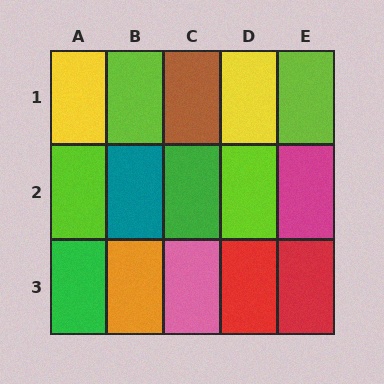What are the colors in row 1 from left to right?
Yellow, lime, brown, yellow, lime.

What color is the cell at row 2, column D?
Lime.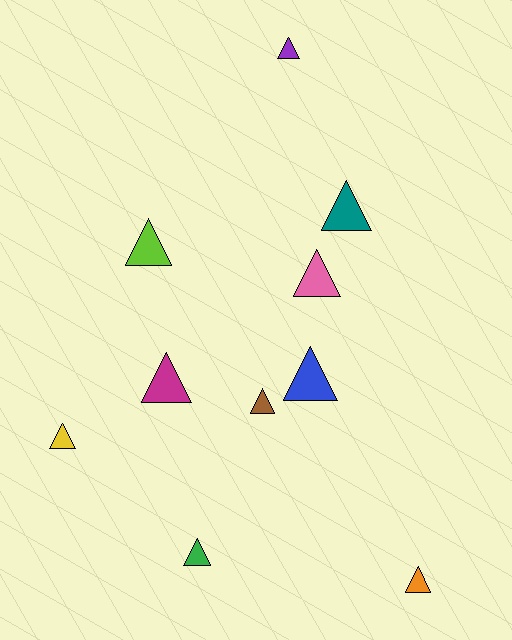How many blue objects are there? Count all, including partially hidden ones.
There is 1 blue object.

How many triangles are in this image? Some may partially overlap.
There are 10 triangles.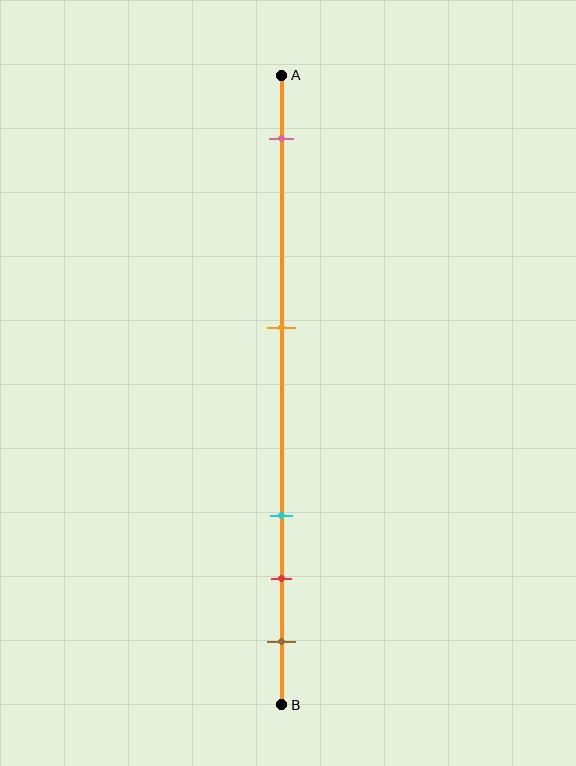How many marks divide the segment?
There are 5 marks dividing the segment.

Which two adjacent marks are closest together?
The red and brown marks are the closest adjacent pair.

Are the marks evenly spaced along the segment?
No, the marks are not evenly spaced.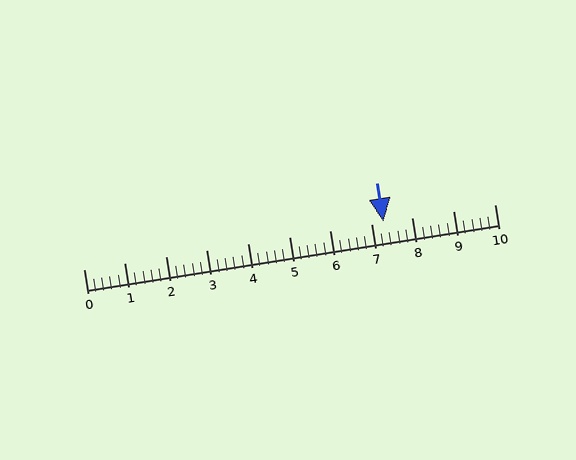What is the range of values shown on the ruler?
The ruler shows values from 0 to 10.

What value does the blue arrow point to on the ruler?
The blue arrow points to approximately 7.3.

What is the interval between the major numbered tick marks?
The major tick marks are spaced 1 units apart.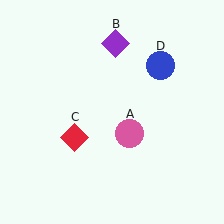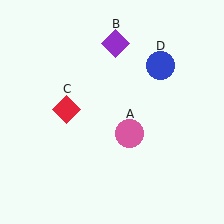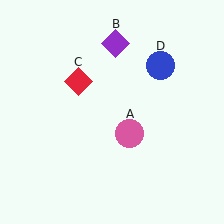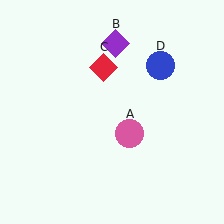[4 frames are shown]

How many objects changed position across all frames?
1 object changed position: red diamond (object C).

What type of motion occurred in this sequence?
The red diamond (object C) rotated clockwise around the center of the scene.